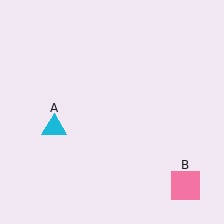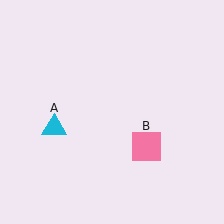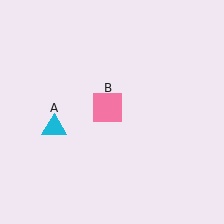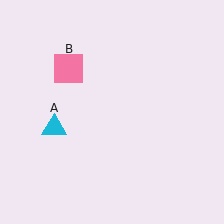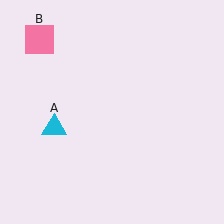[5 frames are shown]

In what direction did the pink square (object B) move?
The pink square (object B) moved up and to the left.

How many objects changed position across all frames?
1 object changed position: pink square (object B).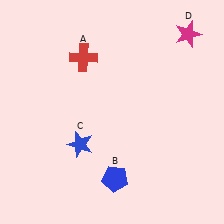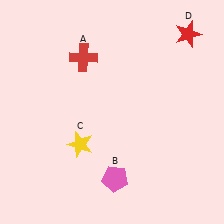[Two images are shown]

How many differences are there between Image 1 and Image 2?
There are 3 differences between the two images.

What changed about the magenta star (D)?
In Image 1, D is magenta. In Image 2, it changed to red.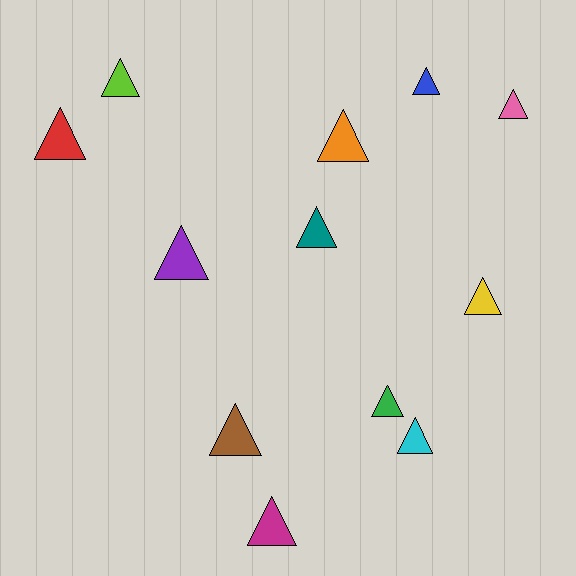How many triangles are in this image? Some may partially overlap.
There are 12 triangles.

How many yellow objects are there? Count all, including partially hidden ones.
There is 1 yellow object.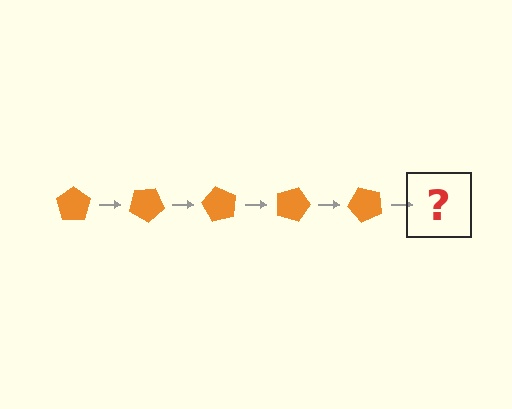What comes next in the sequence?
The next element should be an orange pentagon rotated 150 degrees.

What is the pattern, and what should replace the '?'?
The pattern is that the pentagon rotates 30 degrees each step. The '?' should be an orange pentagon rotated 150 degrees.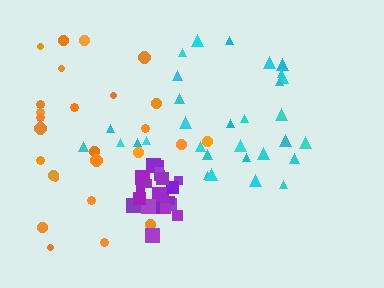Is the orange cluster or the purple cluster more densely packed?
Purple.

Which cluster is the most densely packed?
Purple.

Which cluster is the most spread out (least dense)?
Orange.